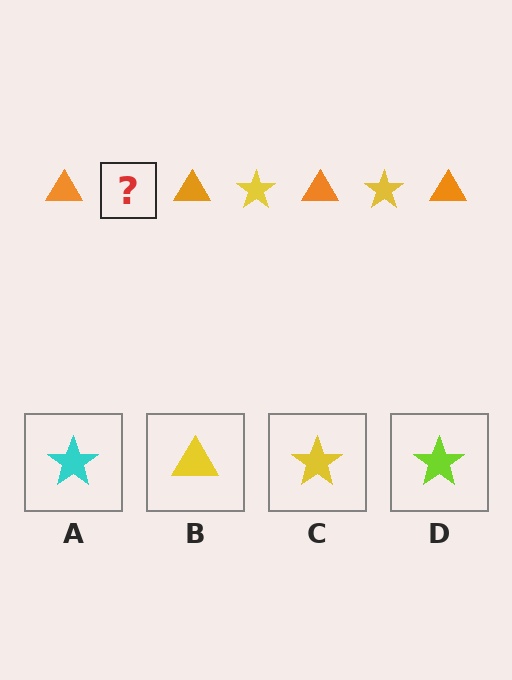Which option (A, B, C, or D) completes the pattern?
C.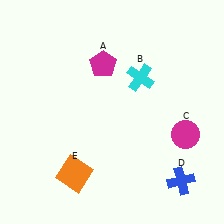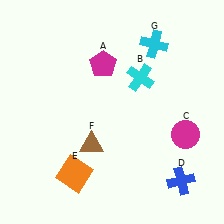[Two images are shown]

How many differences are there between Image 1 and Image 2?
There are 2 differences between the two images.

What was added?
A brown triangle (F), a cyan cross (G) were added in Image 2.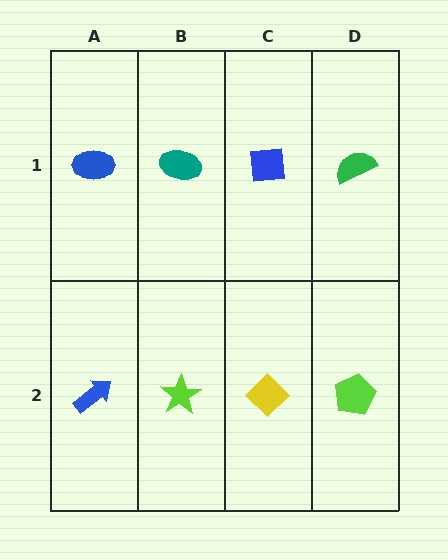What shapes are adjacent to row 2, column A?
A blue ellipse (row 1, column A), a lime star (row 2, column B).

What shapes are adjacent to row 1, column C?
A yellow diamond (row 2, column C), a teal ellipse (row 1, column B), a green semicircle (row 1, column D).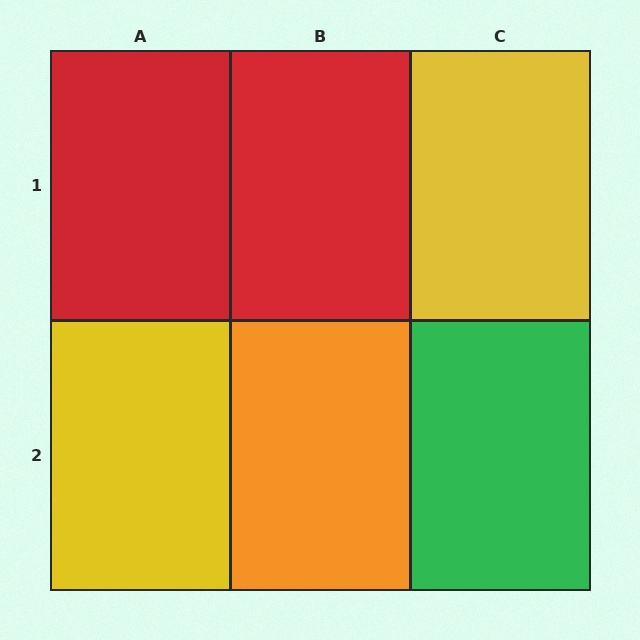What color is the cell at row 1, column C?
Yellow.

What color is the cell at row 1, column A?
Red.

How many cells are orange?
1 cell is orange.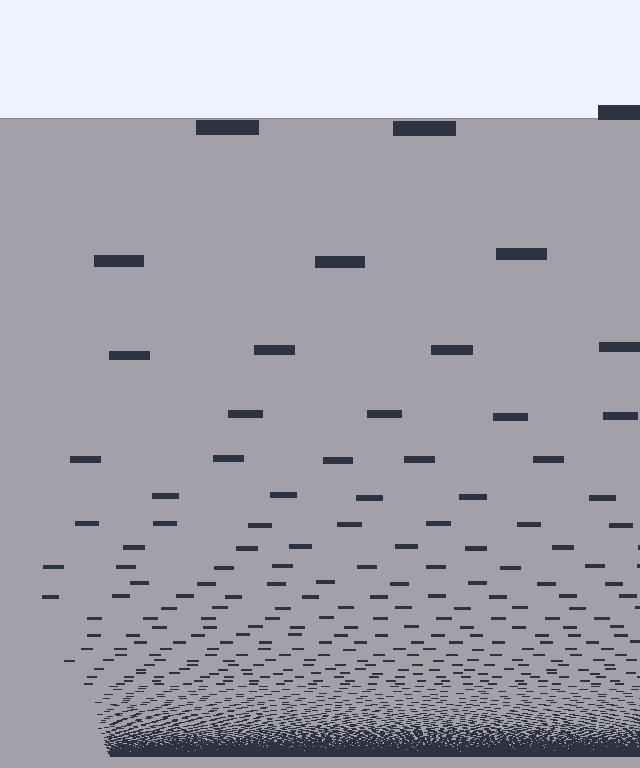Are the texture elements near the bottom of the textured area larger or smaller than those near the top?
Smaller. The gradient is inverted — elements near the bottom are smaller and denser.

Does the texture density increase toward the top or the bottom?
Density increases toward the bottom.